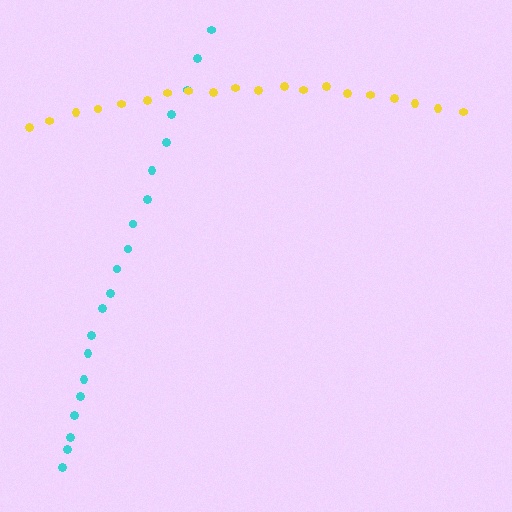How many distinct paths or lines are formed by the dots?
There are 2 distinct paths.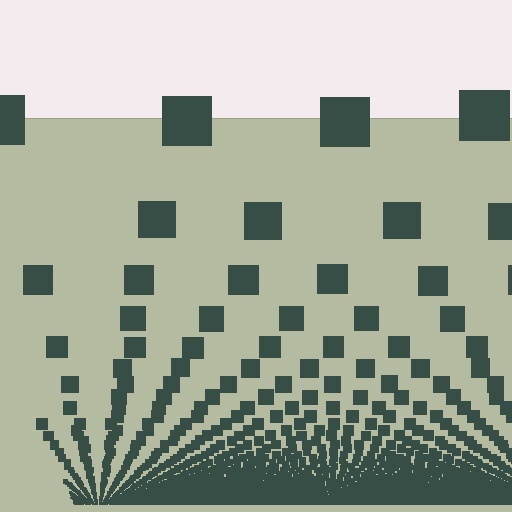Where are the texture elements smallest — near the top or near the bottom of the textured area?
Near the bottom.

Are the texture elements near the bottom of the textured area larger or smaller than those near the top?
Smaller. The gradient is inverted — elements near the bottom are smaller and denser.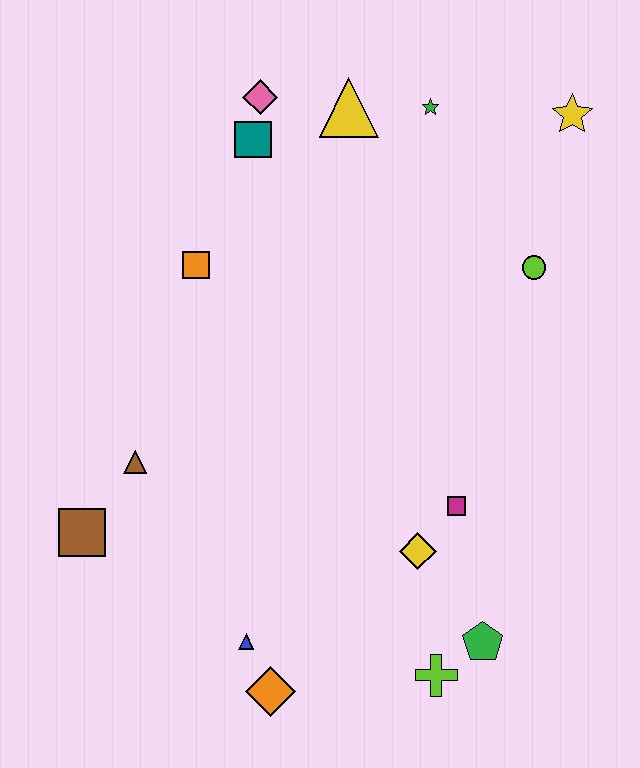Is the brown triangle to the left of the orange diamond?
Yes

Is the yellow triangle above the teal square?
Yes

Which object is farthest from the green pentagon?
The pink diamond is farthest from the green pentagon.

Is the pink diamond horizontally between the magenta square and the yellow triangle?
No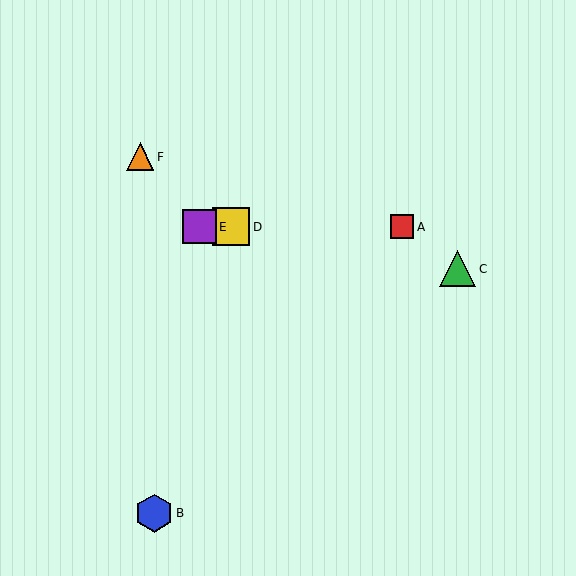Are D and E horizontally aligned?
Yes, both are at y≈227.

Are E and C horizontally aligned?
No, E is at y≈227 and C is at y≈269.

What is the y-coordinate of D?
Object D is at y≈227.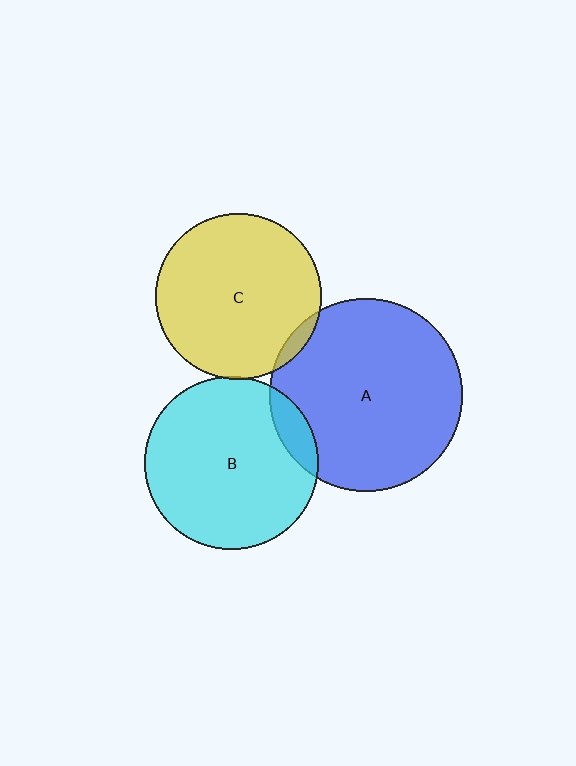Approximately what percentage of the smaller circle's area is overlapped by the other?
Approximately 5%.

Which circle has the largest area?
Circle A (blue).